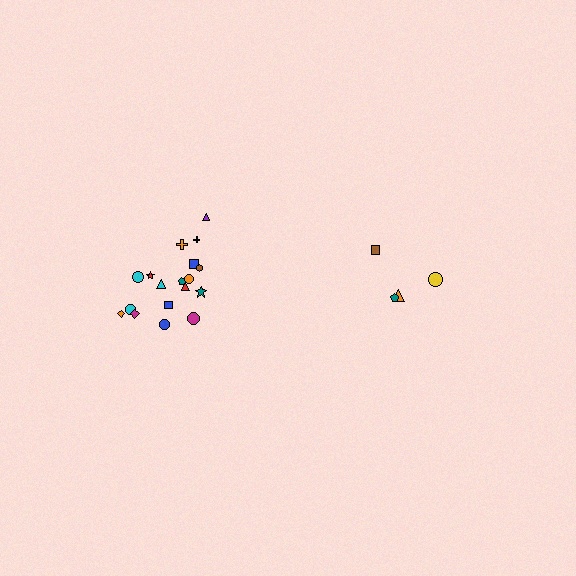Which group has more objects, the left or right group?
The left group.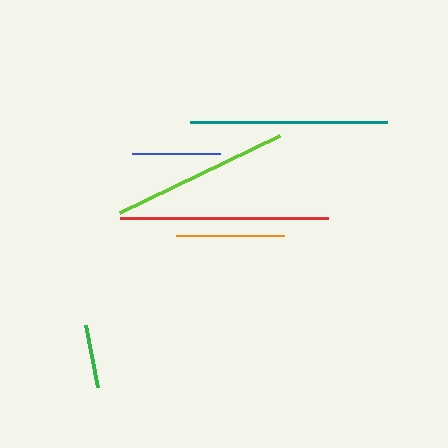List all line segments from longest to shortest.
From longest to shortest: red, teal, lime, orange, blue, green.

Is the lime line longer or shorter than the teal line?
The teal line is longer than the lime line.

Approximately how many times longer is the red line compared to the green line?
The red line is approximately 3.3 times the length of the green line.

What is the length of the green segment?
The green segment is approximately 63 pixels long.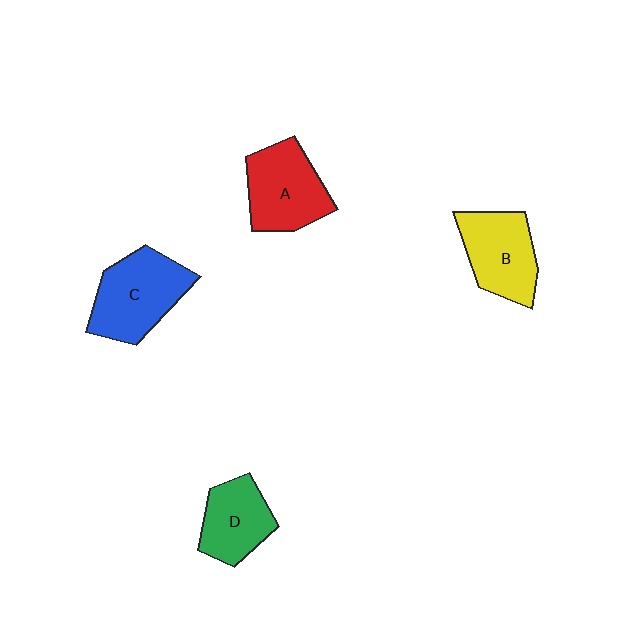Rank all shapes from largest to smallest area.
From largest to smallest: C (blue), A (red), B (yellow), D (green).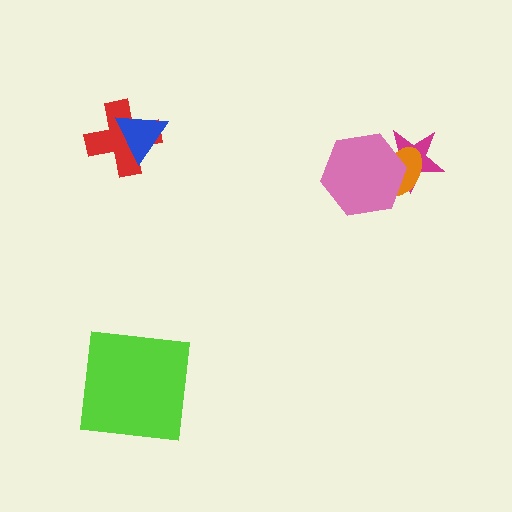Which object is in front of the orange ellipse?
The pink hexagon is in front of the orange ellipse.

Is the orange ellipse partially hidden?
Yes, it is partially covered by another shape.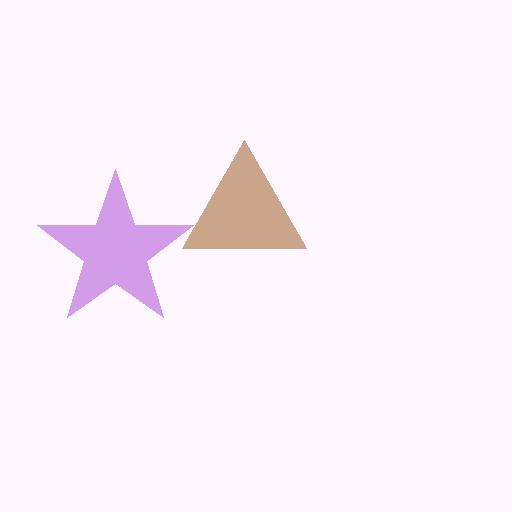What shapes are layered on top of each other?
The layered shapes are: a brown triangle, a purple star.